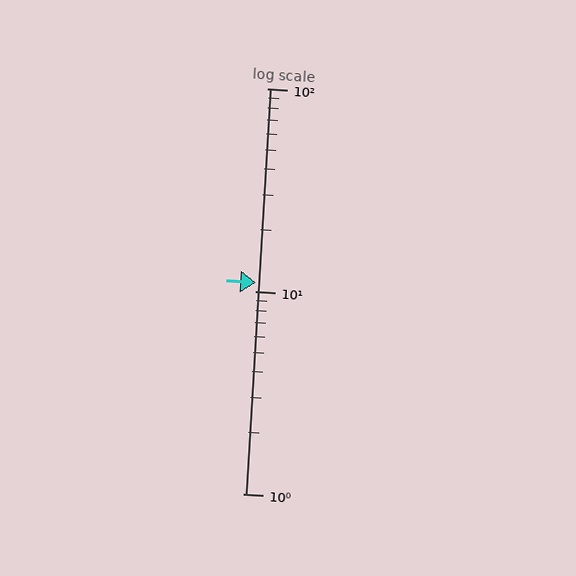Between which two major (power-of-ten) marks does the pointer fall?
The pointer is between 10 and 100.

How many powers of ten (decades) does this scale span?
The scale spans 2 decades, from 1 to 100.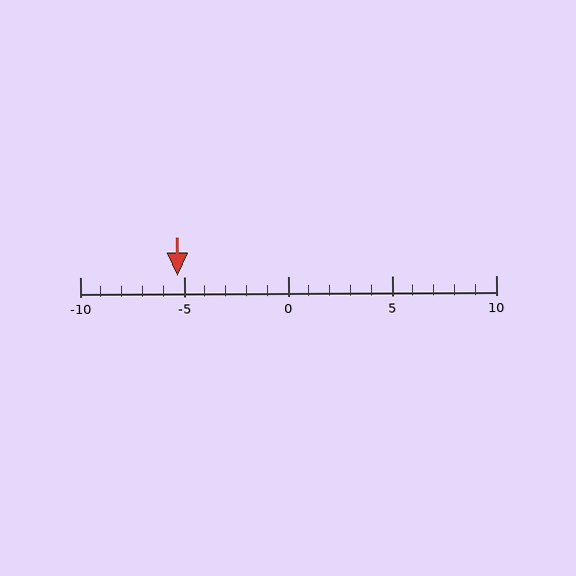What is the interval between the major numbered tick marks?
The major tick marks are spaced 5 units apart.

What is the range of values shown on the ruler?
The ruler shows values from -10 to 10.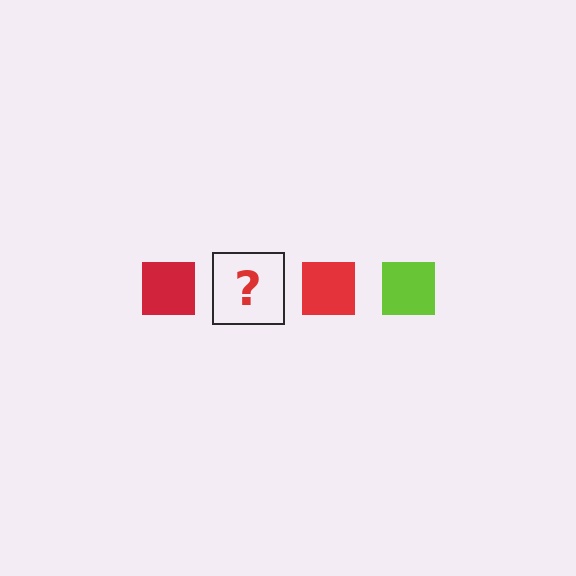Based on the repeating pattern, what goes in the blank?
The blank should be a lime square.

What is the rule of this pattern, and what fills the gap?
The rule is that the pattern cycles through red, lime squares. The gap should be filled with a lime square.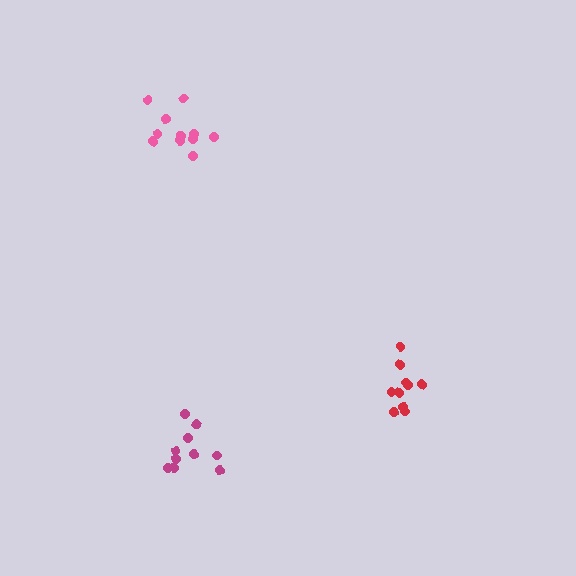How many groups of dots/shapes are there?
There are 3 groups.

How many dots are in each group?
Group 1: 11 dots, Group 2: 10 dots, Group 3: 10 dots (31 total).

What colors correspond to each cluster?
The clusters are colored: pink, red, magenta.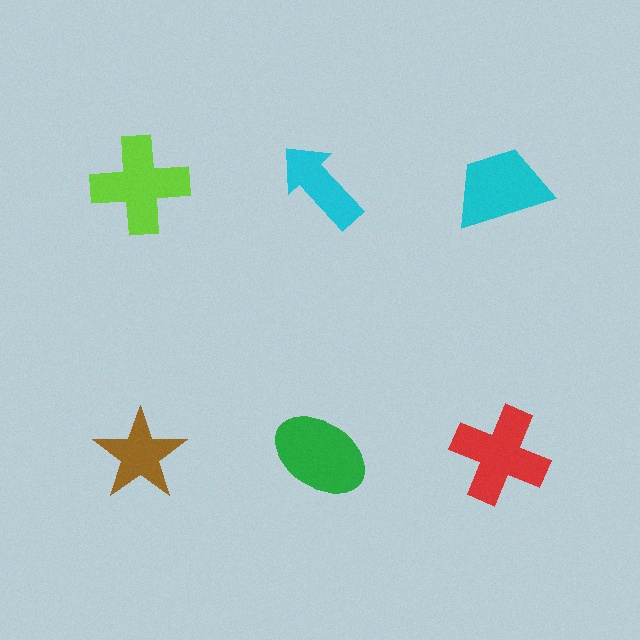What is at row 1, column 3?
A cyan trapezoid.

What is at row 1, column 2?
A cyan arrow.